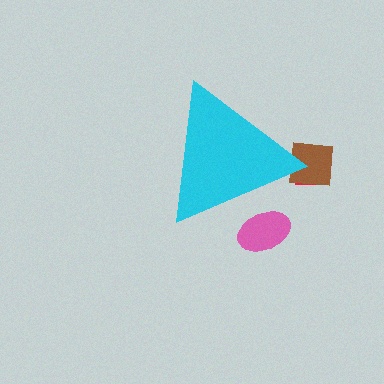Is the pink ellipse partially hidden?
Yes, the pink ellipse is partially hidden behind the cyan triangle.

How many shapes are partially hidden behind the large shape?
3 shapes are partially hidden.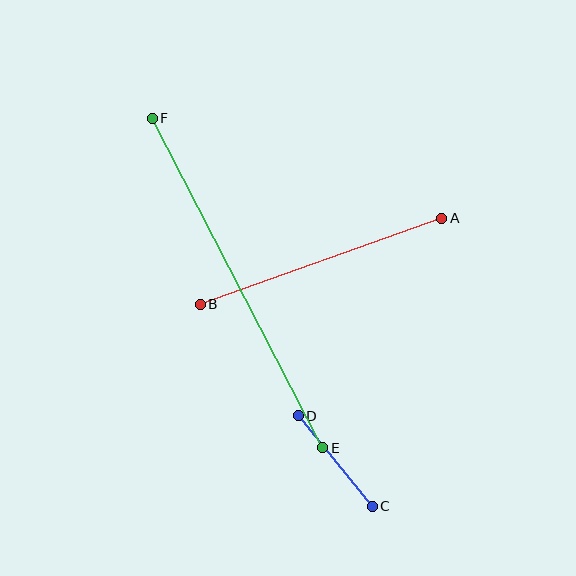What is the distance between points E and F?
The distance is approximately 371 pixels.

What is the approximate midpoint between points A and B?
The midpoint is at approximately (321, 261) pixels.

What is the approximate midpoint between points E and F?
The midpoint is at approximately (238, 283) pixels.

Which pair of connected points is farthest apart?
Points E and F are farthest apart.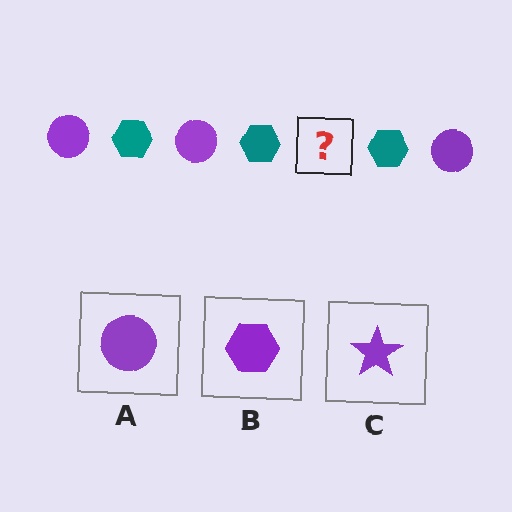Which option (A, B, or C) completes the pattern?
A.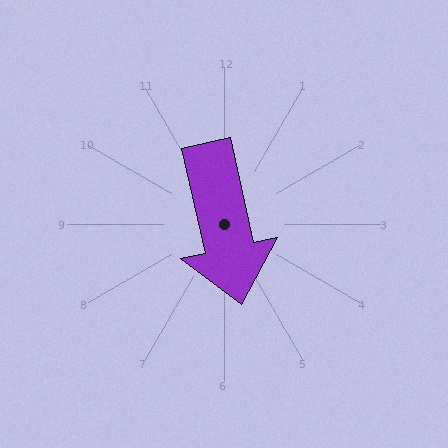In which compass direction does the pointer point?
South.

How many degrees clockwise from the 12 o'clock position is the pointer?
Approximately 168 degrees.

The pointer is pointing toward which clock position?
Roughly 6 o'clock.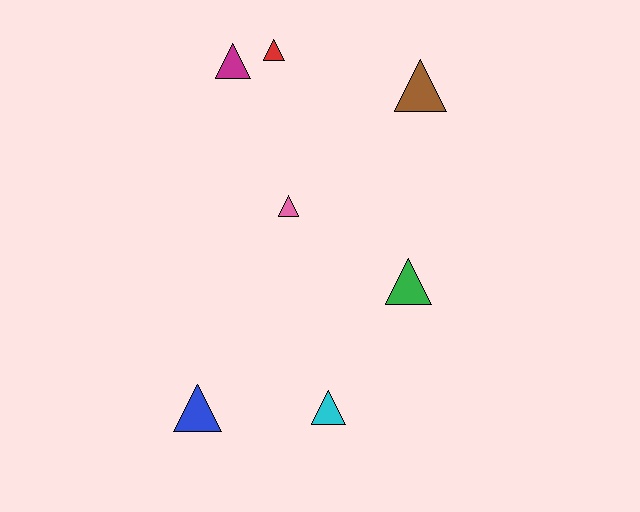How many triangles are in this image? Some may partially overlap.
There are 7 triangles.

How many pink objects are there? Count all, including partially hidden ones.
There is 1 pink object.